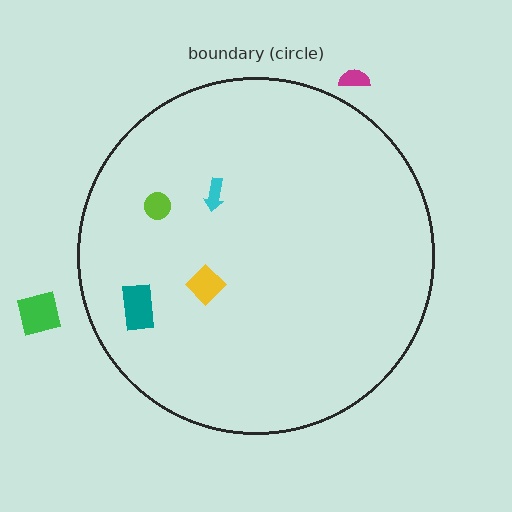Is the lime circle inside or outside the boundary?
Inside.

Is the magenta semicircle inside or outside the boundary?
Outside.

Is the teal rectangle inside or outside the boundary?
Inside.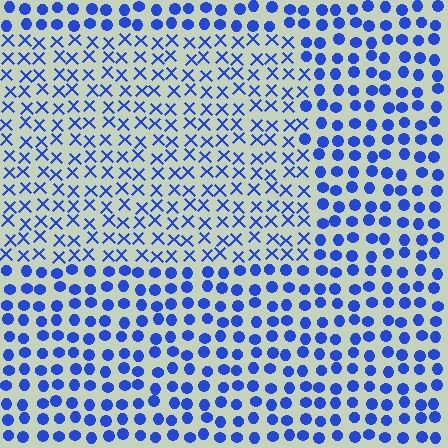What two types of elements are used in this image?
The image uses X marks inside the rectangle region and circles outside it.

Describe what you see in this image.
The image is filled with small blue elements arranged in a uniform grid. A rectangle-shaped region contains X marks, while the surrounding area contains circles. The boundary is defined purely by the change in element shape.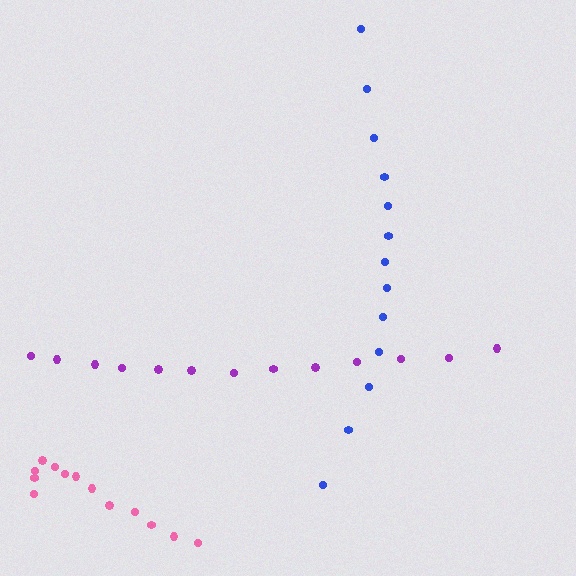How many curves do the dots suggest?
There are 3 distinct paths.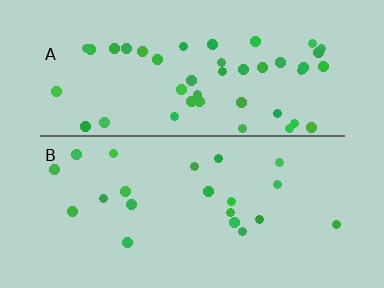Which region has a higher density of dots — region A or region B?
A (the top).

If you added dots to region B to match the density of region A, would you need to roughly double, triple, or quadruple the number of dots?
Approximately double.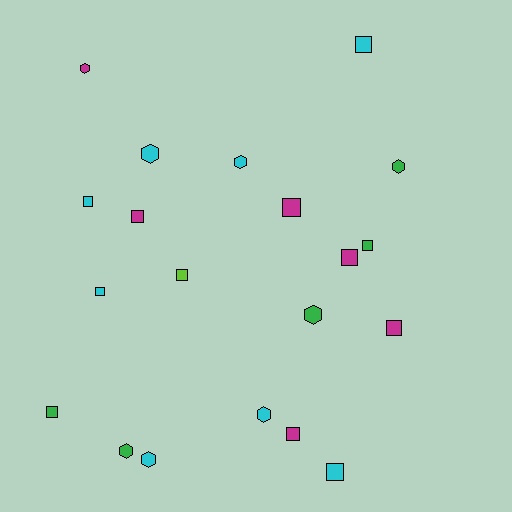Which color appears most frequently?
Cyan, with 8 objects.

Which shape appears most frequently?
Square, with 12 objects.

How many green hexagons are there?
There are 3 green hexagons.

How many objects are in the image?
There are 20 objects.